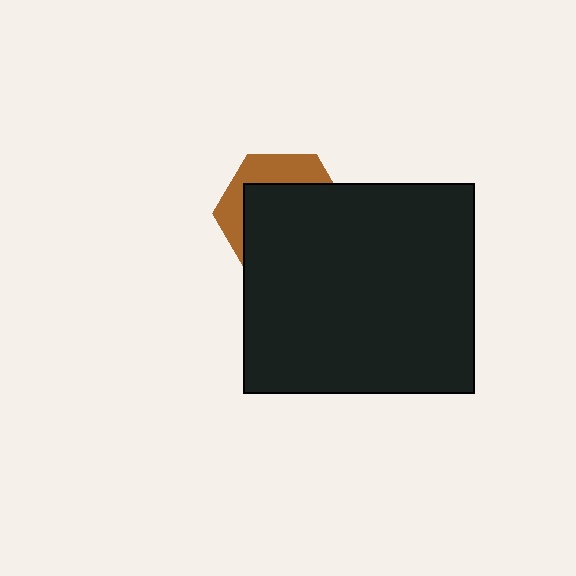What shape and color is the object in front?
The object in front is a black rectangle.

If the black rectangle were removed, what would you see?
You would see the complete brown hexagon.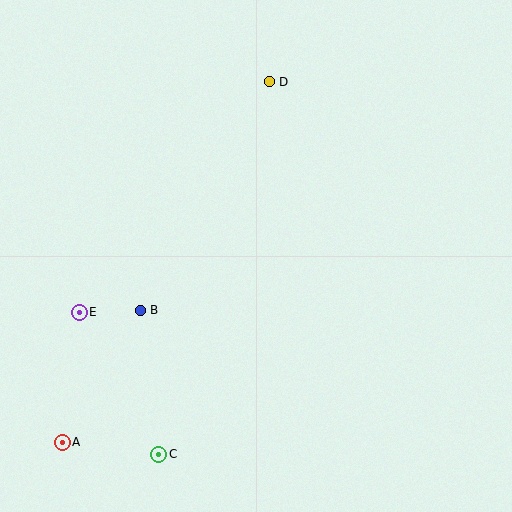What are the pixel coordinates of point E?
Point E is at (79, 312).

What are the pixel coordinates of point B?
Point B is at (140, 310).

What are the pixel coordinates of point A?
Point A is at (62, 442).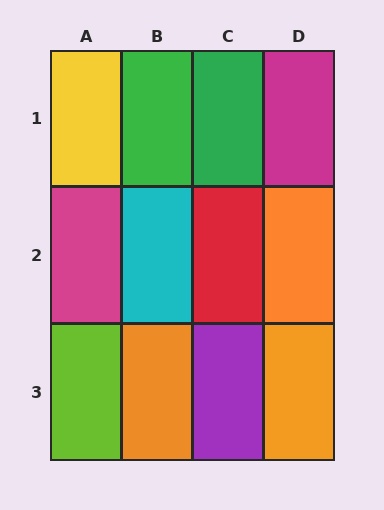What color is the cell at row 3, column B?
Orange.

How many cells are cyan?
1 cell is cyan.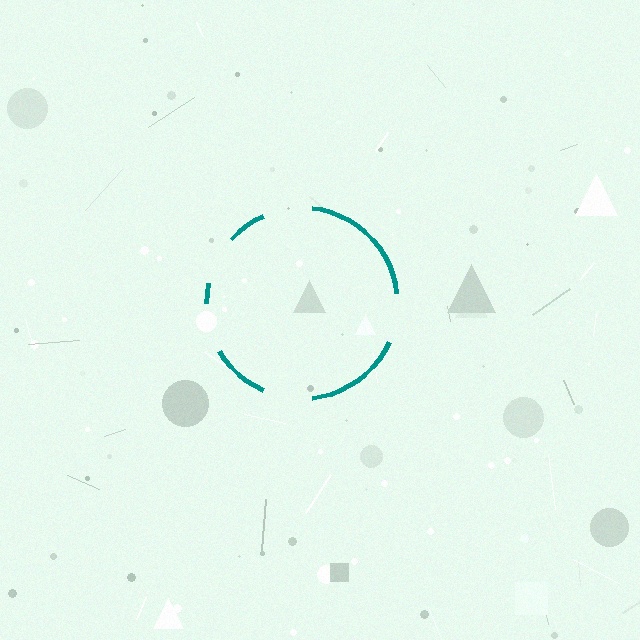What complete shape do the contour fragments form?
The contour fragments form a circle.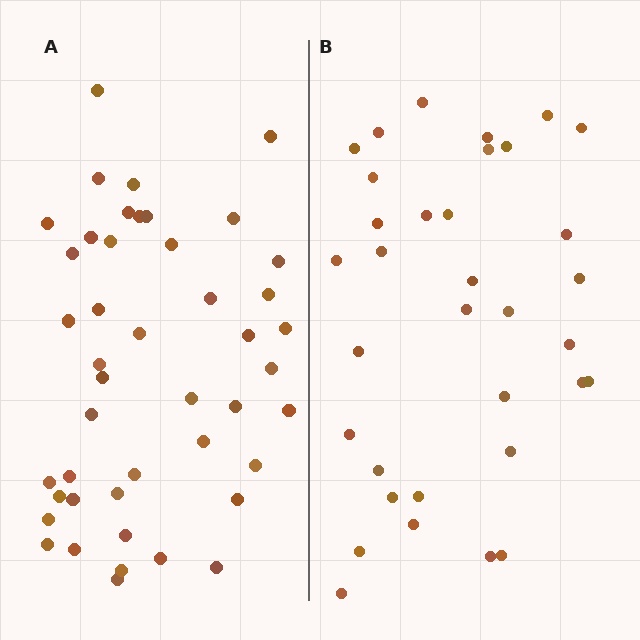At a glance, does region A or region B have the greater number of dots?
Region A (the left region) has more dots.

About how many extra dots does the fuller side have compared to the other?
Region A has roughly 12 or so more dots than region B.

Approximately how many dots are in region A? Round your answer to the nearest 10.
About 40 dots. (The exact count is 45, which rounds to 40.)